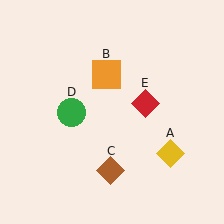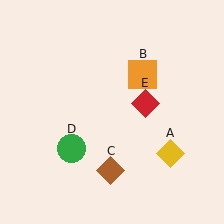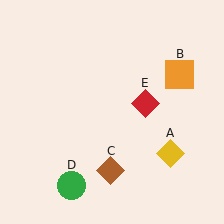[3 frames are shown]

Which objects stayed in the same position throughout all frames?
Yellow diamond (object A) and brown diamond (object C) and red diamond (object E) remained stationary.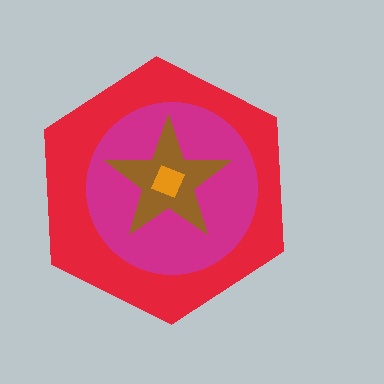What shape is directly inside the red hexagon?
The magenta circle.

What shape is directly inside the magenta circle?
The brown star.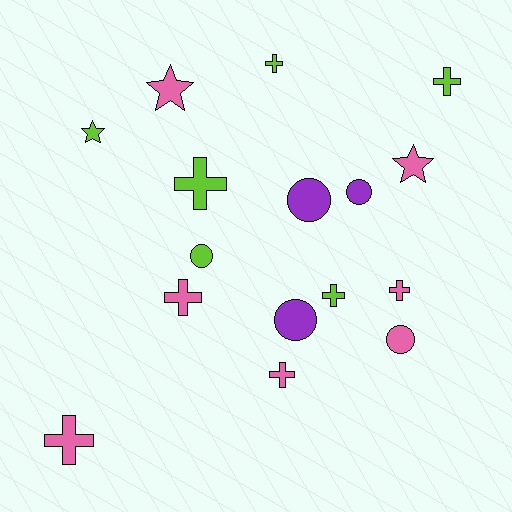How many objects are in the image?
There are 16 objects.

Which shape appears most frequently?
Cross, with 8 objects.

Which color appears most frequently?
Pink, with 7 objects.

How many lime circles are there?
There is 1 lime circle.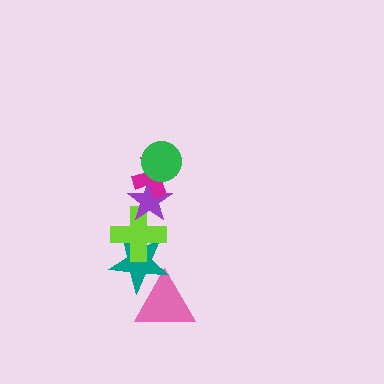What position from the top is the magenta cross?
The magenta cross is 2nd from the top.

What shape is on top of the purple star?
The magenta cross is on top of the purple star.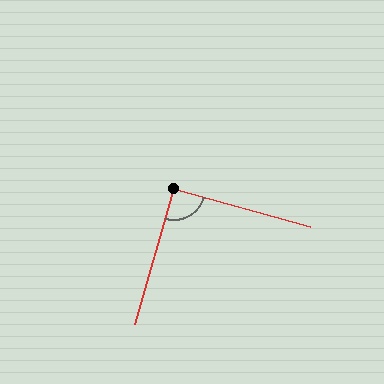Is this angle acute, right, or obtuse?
It is approximately a right angle.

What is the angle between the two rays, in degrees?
Approximately 90 degrees.